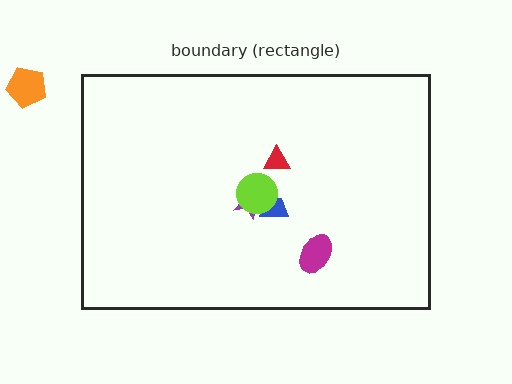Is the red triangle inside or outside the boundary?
Inside.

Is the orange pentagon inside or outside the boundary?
Outside.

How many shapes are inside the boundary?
5 inside, 1 outside.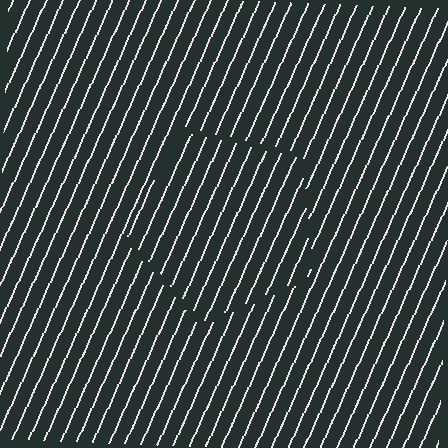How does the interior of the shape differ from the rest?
The interior of the shape contains the same grating, shifted by half a period — the contour is defined by the phase discontinuity where line-ends from the inner and outer gratings abut.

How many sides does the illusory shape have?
5 sides — the line-ends trace a pentagon.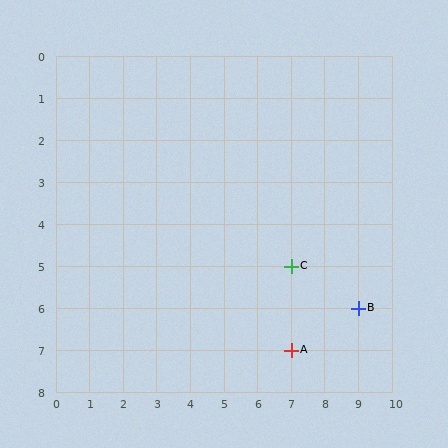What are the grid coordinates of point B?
Point B is at grid coordinates (9, 6).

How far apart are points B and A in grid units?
Points B and A are 2 columns and 1 row apart (about 2.2 grid units diagonally).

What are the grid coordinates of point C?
Point C is at grid coordinates (7, 5).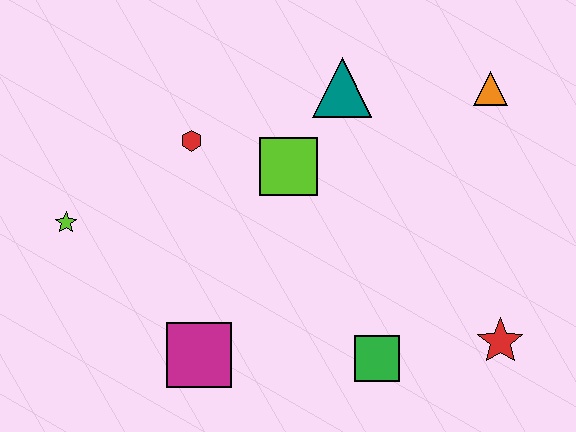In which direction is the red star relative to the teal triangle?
The red star is below the teal triangle.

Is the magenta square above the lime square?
No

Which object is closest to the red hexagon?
The lime square is closest to the red hexagon.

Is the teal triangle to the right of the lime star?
Yes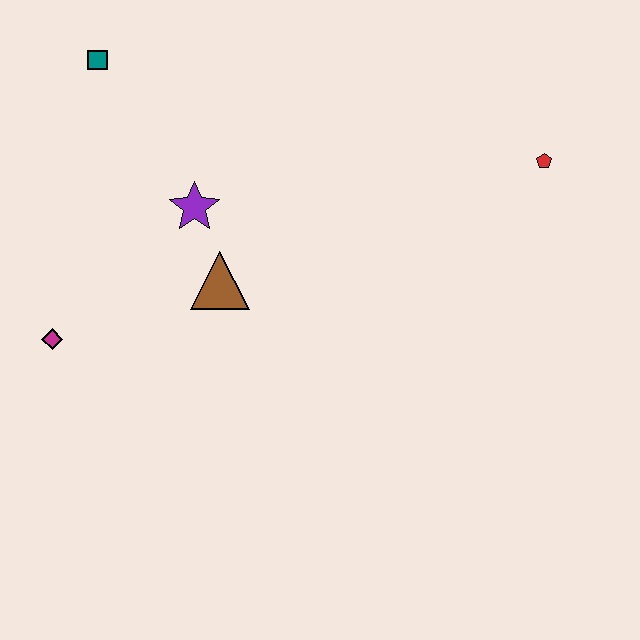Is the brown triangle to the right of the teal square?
Yes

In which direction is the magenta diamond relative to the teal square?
The magenta diamond is below the teal square.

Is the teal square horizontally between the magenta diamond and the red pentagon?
Yes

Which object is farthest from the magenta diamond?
The red pentagon is farthest from the magenta diamond.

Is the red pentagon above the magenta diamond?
Yes